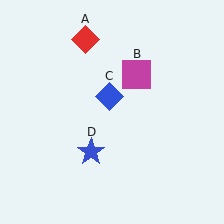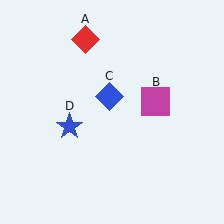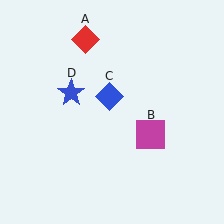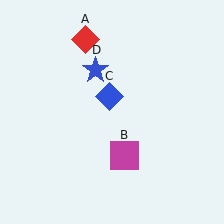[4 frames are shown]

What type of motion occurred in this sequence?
The magenta square (object B), blue star (object D) rotated clockwise around the center of the scene.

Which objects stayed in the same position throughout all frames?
Red diamond (object A) and blue diamond (object C) remained stationary.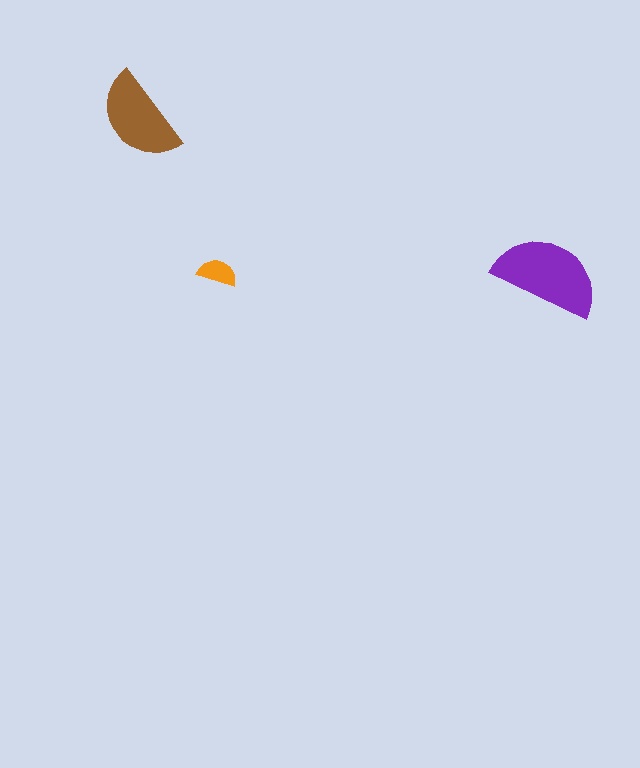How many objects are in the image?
There are 3 objects in the image.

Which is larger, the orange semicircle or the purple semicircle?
The purple one.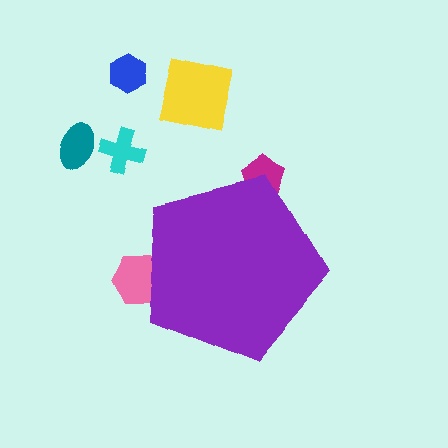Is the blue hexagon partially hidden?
No, the blue hexagon is fully visible.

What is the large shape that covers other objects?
A purple pentagon.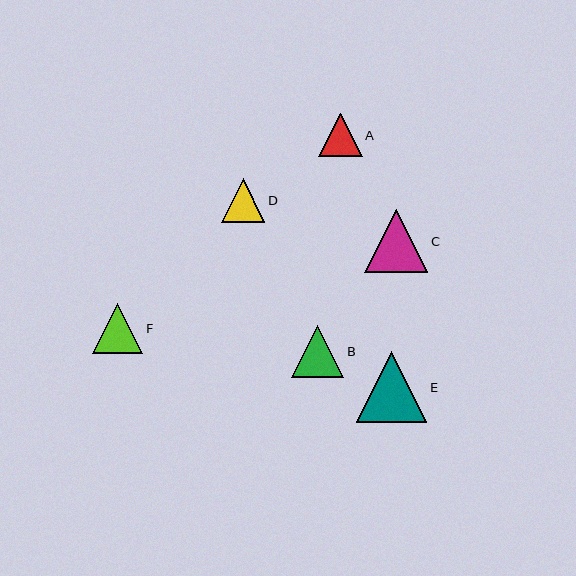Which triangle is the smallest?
Triangle D is the smallest with a size of approximately 44 pixels.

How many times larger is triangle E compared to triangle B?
Triangle E is approximately 1.3 times the size of triangle B.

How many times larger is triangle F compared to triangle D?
Triangle F is approximately 1.1 times the size of triangle D.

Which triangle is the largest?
Triangle E is the largest with a size of approximately 70 pixels.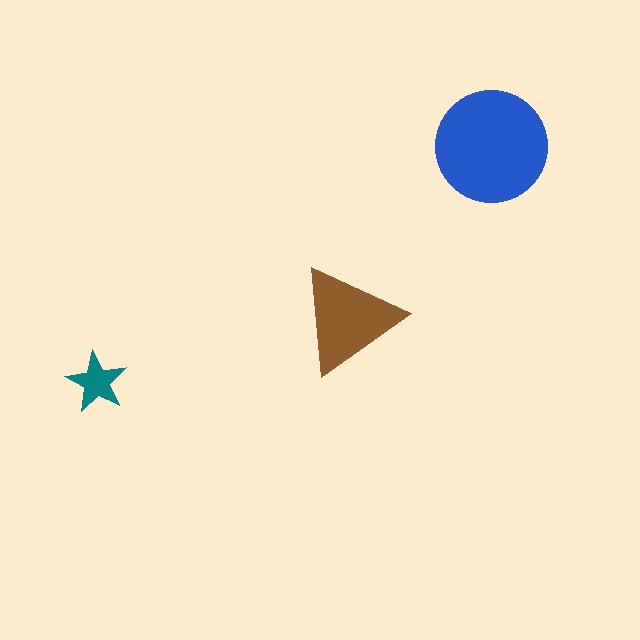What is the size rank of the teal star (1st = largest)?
3rd.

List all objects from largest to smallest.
The blue circle, the brown triangle, the teal star.